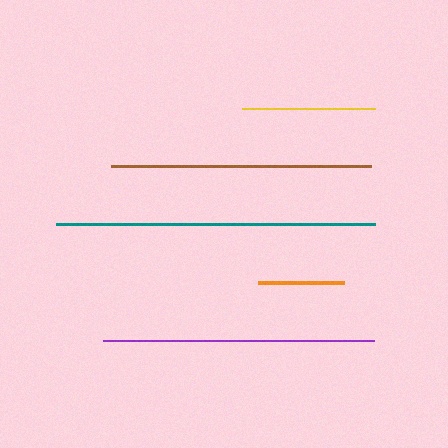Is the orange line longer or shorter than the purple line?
The purple line is longer than the orange line.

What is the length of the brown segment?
The brown segment is approximately 260 pixels long.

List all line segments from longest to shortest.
From longest to shortest: teal, purple, brown, yellow, orange.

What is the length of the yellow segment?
The yellow segment is approximately 133 pixels long.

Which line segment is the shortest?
The orange line is the shortest at approximately 87 pixels.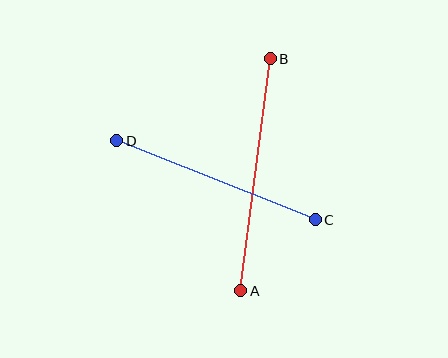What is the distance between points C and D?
The distance is approximately 214 pixels.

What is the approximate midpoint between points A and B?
The midpoint is at approximately (255, 175) pixels.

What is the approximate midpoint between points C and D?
The midpoint is at approximately (216, 180) pixels.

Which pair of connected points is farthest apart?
Points A and B are farthest apart.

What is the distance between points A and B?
The distance is approximately 233 pixels.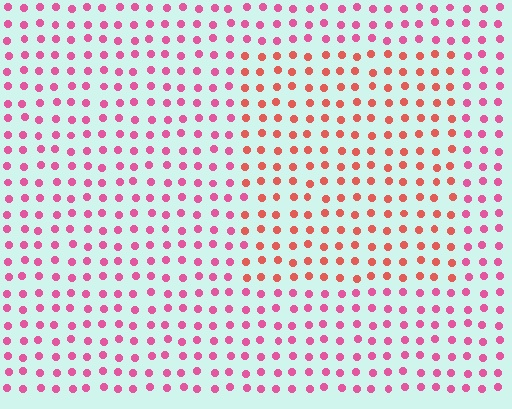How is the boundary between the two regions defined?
The boundary is defined purely by a slight shift in hue (about 34 degrees). Spacing, size, and orientation are identical on both sides.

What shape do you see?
I see a rectangle.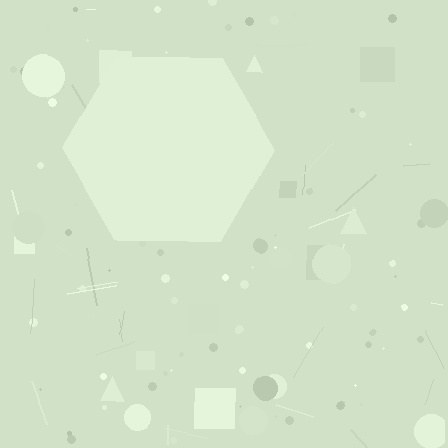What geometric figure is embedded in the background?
A hexagon is embedded in the background.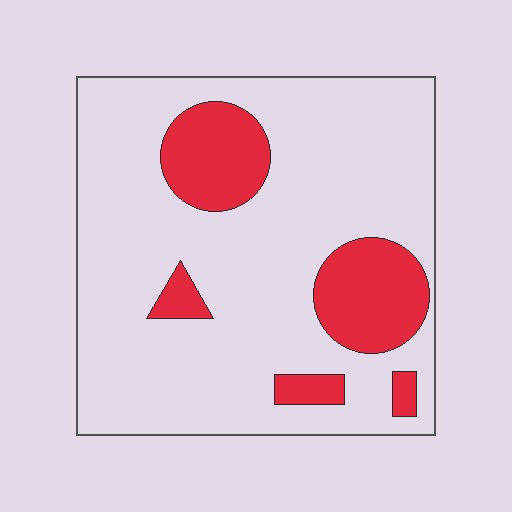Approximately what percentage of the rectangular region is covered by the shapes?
Approximately 20%.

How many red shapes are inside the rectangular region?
5.